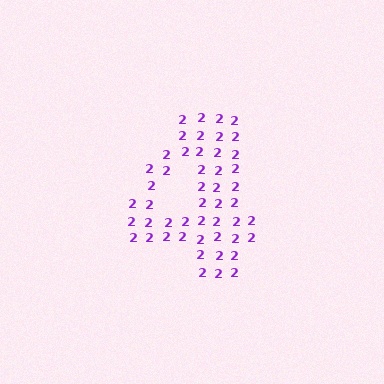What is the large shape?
The large shape is the digit 4.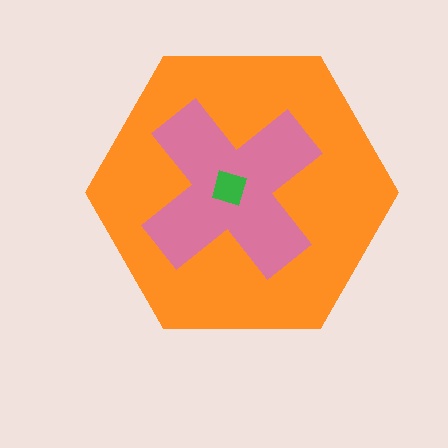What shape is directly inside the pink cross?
The green diamond.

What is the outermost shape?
The orange hexagon.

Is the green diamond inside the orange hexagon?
Yes.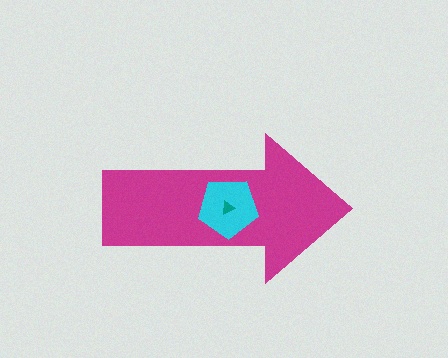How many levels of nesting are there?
3.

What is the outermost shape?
The magenta arrow.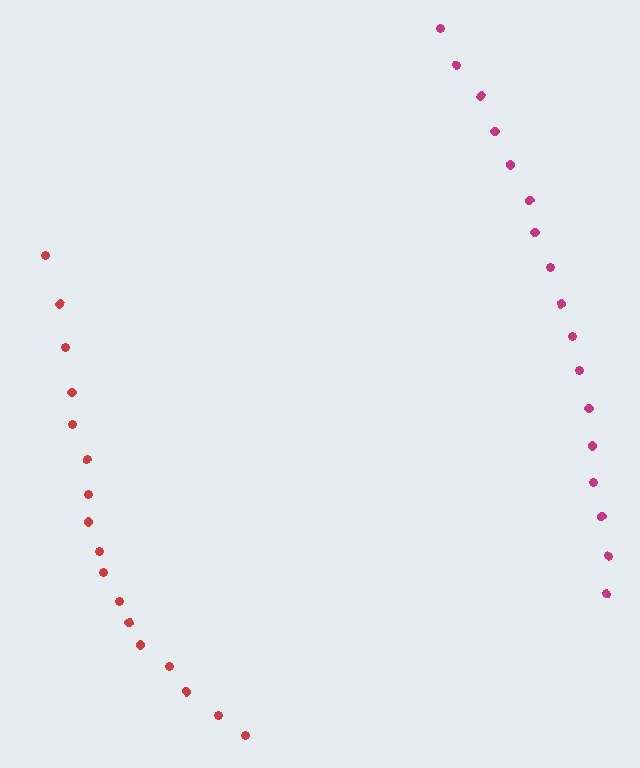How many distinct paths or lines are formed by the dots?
There are 2 distinct paths.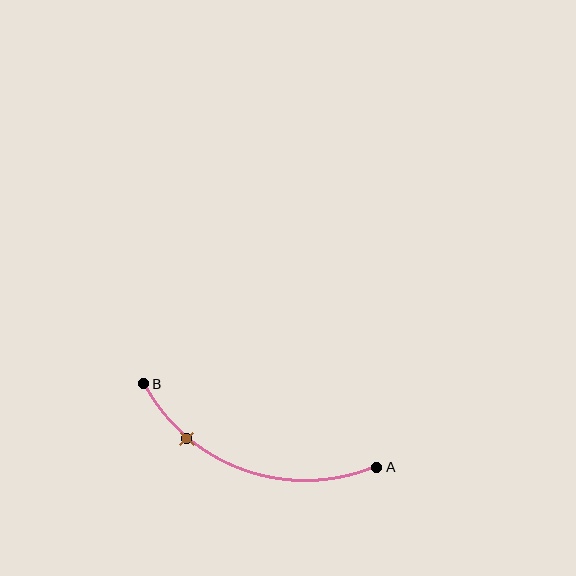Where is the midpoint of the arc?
The arc midpoint is the point on the curve farthest from the straight line joining A and B. It sits below that line.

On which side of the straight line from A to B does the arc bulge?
The arc bulges below the straight line connecting A and B.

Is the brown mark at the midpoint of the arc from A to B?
No. The brown mark lies on the arc but is closer to endpoint B. The arc midpoint would be at the point on the curve equidistant along the arc from both A and B.